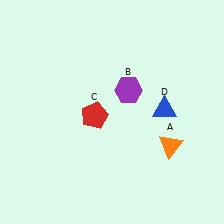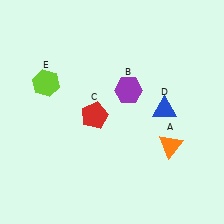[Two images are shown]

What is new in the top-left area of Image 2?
A lime hexagon (E) was added in the top-left area of Image 2.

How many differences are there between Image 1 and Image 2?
There is 1 difference between the two images.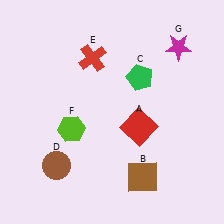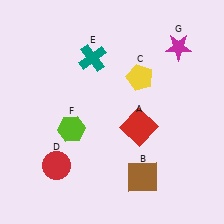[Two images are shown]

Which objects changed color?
C changed from green to yellow. D changed from brown to red. E changed from red to teal.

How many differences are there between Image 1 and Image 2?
There are 3 differences between the two images.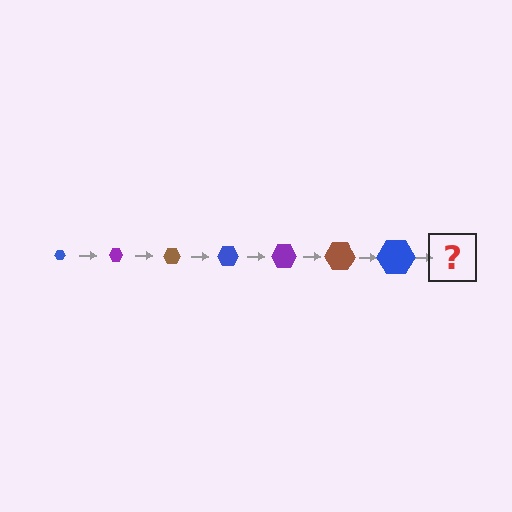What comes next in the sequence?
The next element should be a purple hexagon, larger than the previous one.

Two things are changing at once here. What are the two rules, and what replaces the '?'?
The two rules are that the hexagon grows larger each step and the color cycles through blue, purple, and brown. The '?' should be a purple hexagon, larger than the previous one.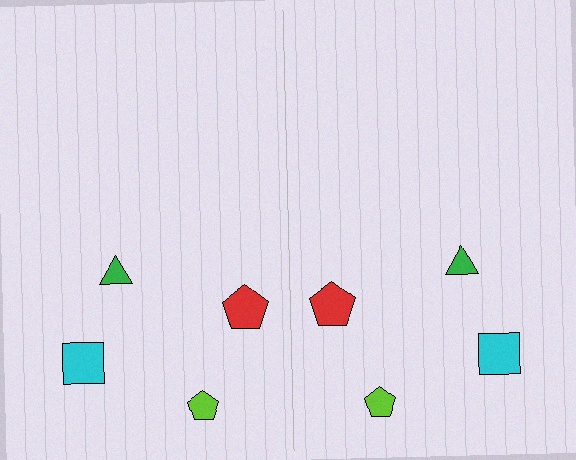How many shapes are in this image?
There are 8 shapes in this image.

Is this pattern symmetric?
Yes, this pattern has bilateral (reflection) symmetry.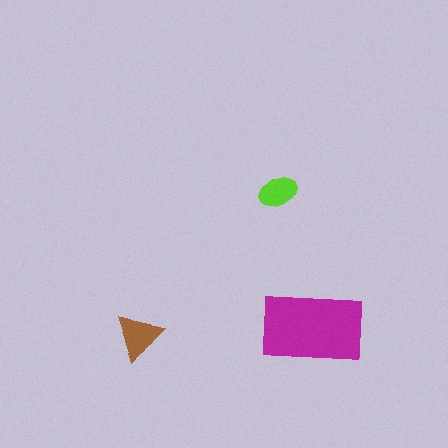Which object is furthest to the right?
The magenta rectangle is rightmost.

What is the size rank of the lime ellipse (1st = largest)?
3rd.